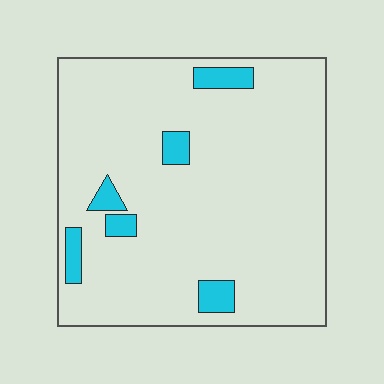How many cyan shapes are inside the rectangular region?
6.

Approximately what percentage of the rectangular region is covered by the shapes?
Approximately 10%.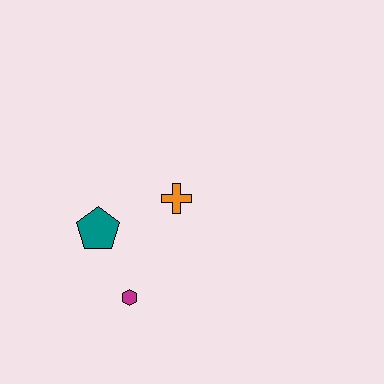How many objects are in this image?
There are 3 objects.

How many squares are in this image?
There are no squares.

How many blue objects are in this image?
There are no blue objects.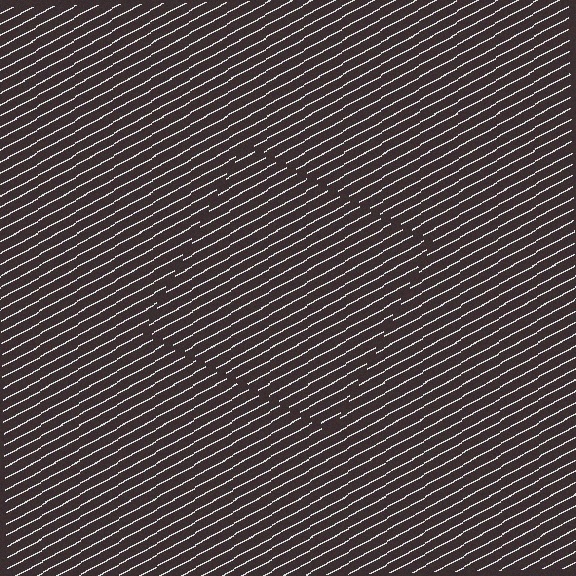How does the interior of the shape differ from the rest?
The interior of the shape contains the same grating, shifted by half a period — the contour is defined by the phase discontinuity where line-ends from the inner and outer gratings abut.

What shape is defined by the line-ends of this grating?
An illusory square. The interior of the shape contains the same grating, shifted by half a period — the contour is defined by the phase discontinuity where line-ends from the inner and outer gratings abut.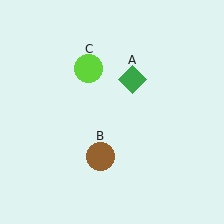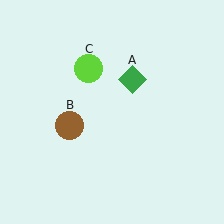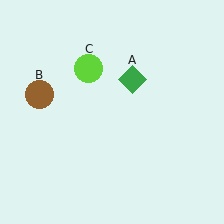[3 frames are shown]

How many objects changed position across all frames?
1 object changed position: brown circle (object B).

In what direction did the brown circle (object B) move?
The brown circle (object B) moved up and to the left.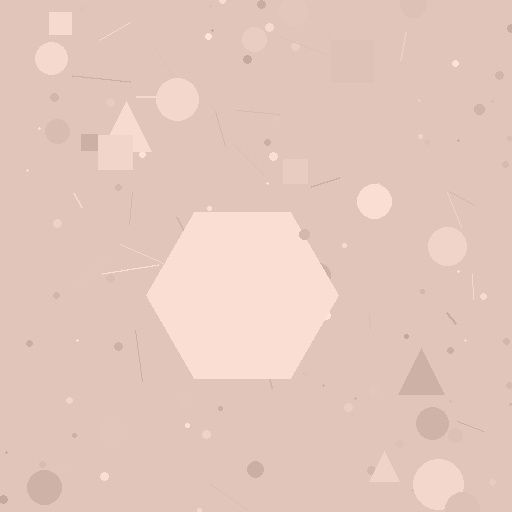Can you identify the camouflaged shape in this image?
The camouflaged shape is a hexagon.